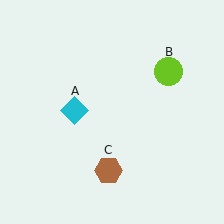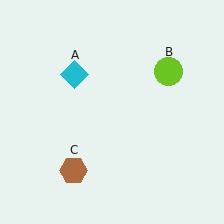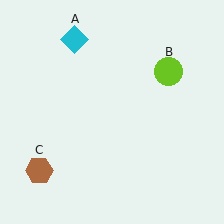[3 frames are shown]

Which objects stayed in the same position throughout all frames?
Lime circle (object B) remained stationary.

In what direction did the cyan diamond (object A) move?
The cyan diamond (object A) moved up.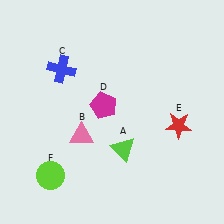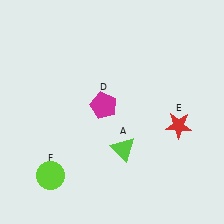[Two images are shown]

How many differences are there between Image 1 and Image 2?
There are 2 differences between the two images.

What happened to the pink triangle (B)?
The pink triangle (B) was removed in Image 2. It was in the bottom-left area of Image 1.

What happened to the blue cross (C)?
The blue cross (C) was removed in Image 2. It was in the top-left area of Image 1.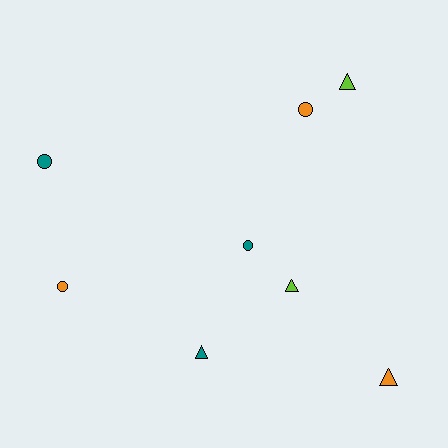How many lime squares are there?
There are no lime squares.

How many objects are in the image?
There are 8 objects.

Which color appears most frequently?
Orange, with 3 objects.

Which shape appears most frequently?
Circle, with 4 objects.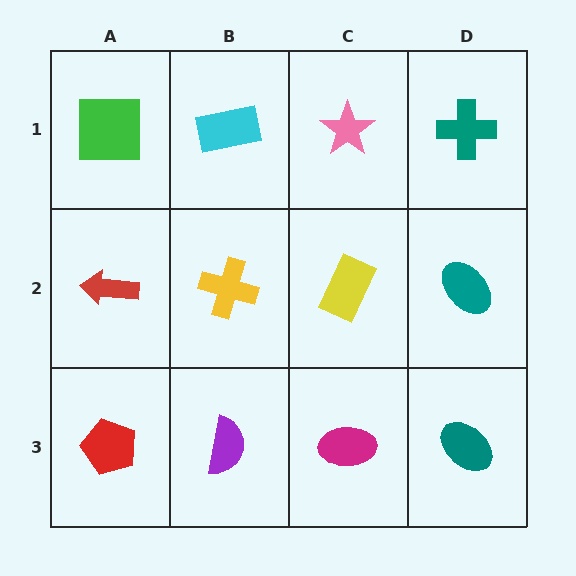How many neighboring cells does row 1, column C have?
3.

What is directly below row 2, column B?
A purple semicircle.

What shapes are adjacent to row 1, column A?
A red arrow (row 2, column A), a cyan rectangle (row 1, column B).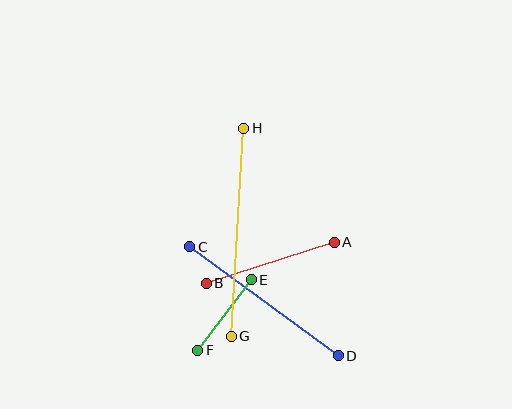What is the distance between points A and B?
The distance is approximately 134 pixels.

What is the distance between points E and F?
The distance is approximately 88 pixels.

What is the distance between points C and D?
The distance is approximately 184 pixels.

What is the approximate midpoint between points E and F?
The midpoint is at approximately (224, 315) pixels.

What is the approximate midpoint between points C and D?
The midpoint is at approximately (264, 301) pixels.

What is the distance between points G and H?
The distance is approximately 208 pixels.